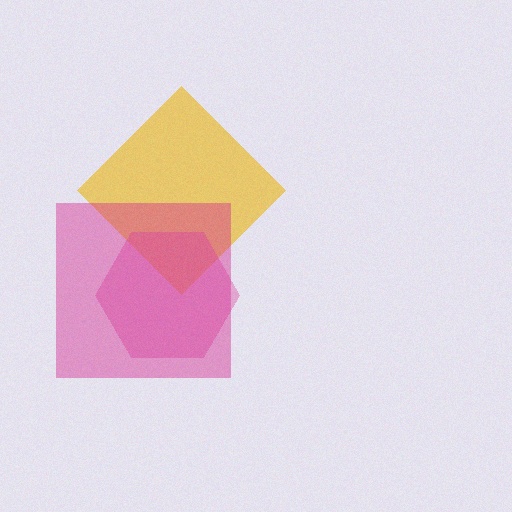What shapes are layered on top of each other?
The layered shapes are: a yellow diamond, a pink hexagon, a magenta square.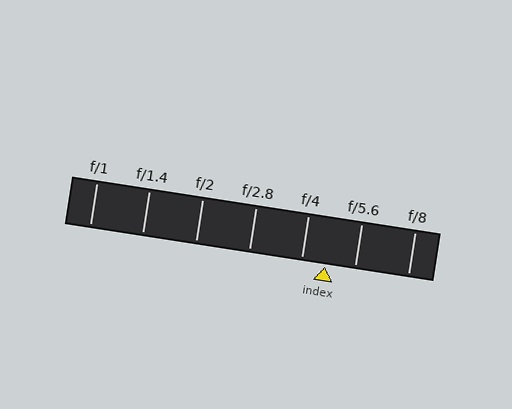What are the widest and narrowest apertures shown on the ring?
The widest aperture shown is f/1 and the narrowest is f/8.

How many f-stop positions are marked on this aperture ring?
There are 7 f-stop positions marked.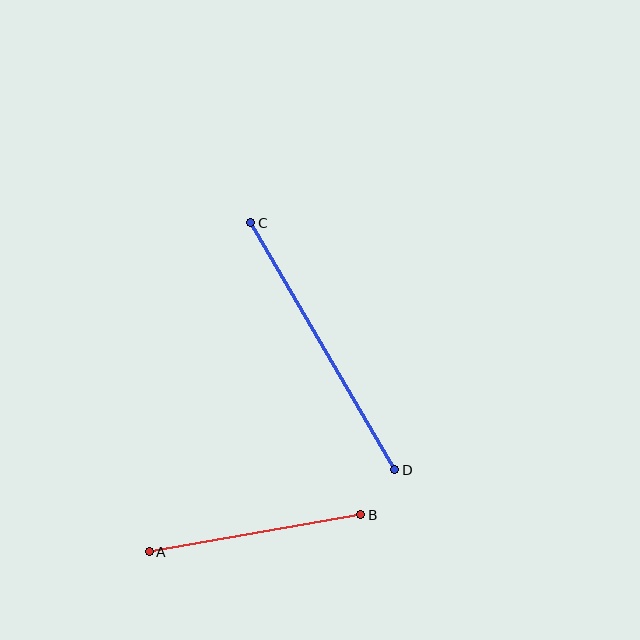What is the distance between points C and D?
The distance is approximately 286 pixels.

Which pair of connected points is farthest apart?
Points C and D are farthest apart.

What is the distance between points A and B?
The distance is approximately 215 pixels.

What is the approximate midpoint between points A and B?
The midpoint is at approximately (255, 533) pixels.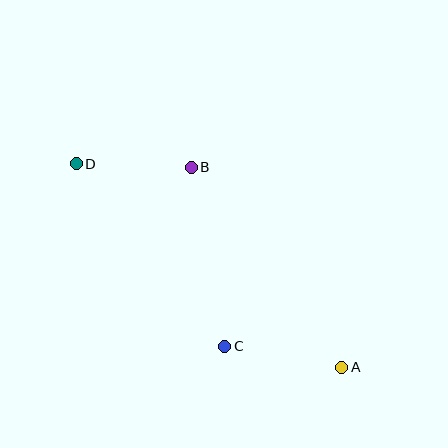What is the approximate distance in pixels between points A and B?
The distance between A and B is approximately 250 pixels.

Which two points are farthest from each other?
Points A and D are farthest from each other.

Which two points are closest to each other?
Points B and D are closest to each other.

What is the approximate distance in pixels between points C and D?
The distance between C and D is approximately 236 pixels.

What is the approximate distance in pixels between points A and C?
The distance between A and C is approximately 119 pixels.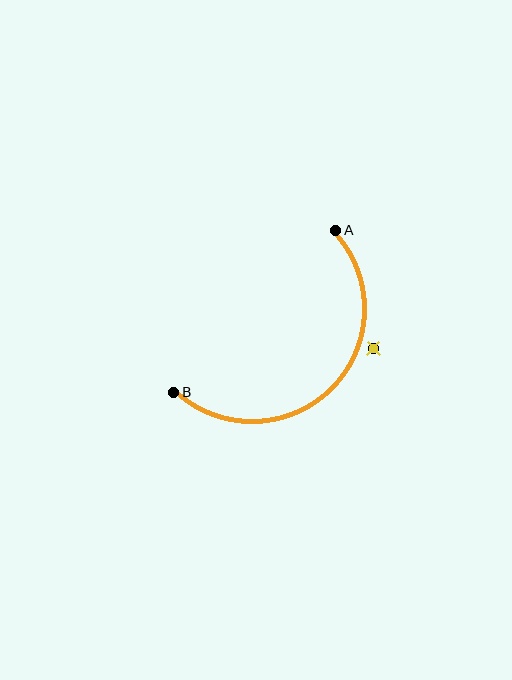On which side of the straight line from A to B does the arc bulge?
The arc bulges below and to the right of the straight line connecting A and B.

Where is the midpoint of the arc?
The arc midpoint is the point on the curve farthest from the straight line joining A and B. It sits below and to the right of that line.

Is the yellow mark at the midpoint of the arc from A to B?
No — the yellow mark does not lie on the arc at all. It sits slightly outside the curve.